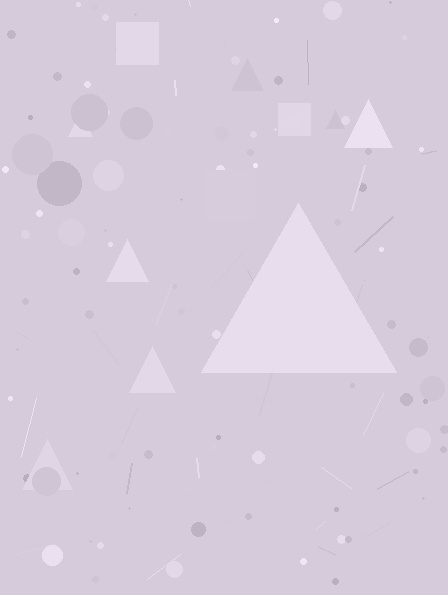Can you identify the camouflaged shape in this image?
The camouflaged shape is a triangle.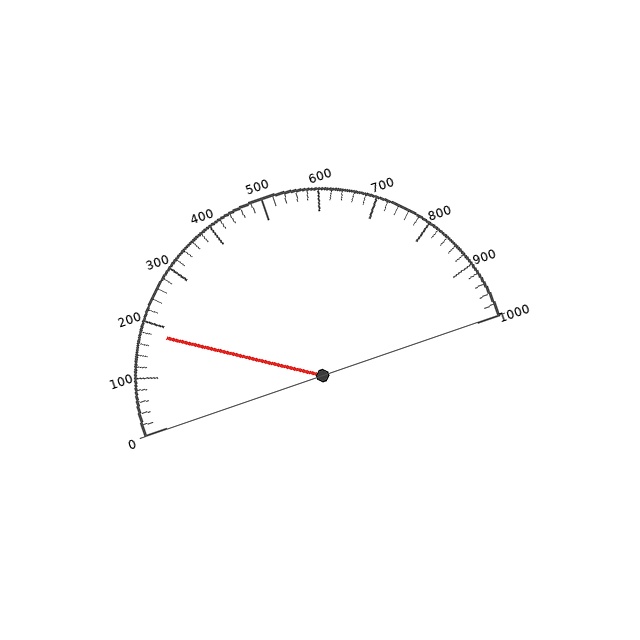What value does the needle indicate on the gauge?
The needle indicates approximately 180.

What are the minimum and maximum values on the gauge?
The gauge ranges from 0 to 1000.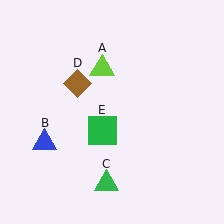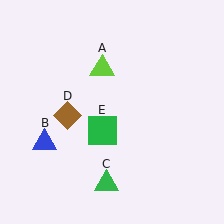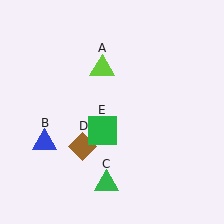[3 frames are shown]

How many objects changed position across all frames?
1 object changed position: brown diamond (object D).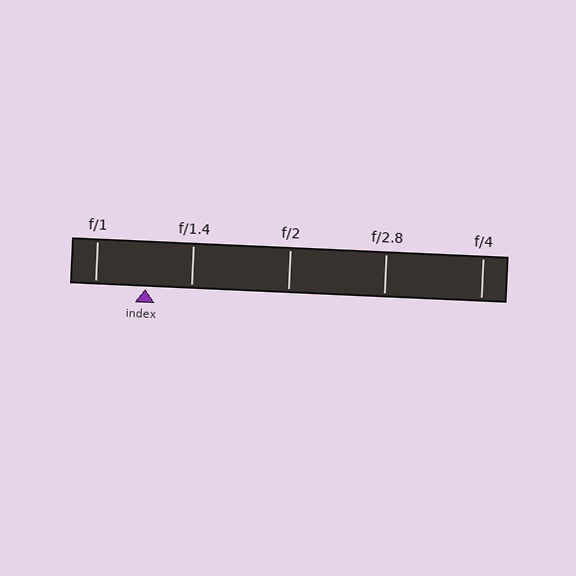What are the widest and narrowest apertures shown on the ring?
The widest aperture shown is f/1 and the narrowest is f/4.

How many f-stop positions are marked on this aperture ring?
There are 5 f-stop positions marked.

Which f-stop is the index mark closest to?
The index mark is closest to f/1.4.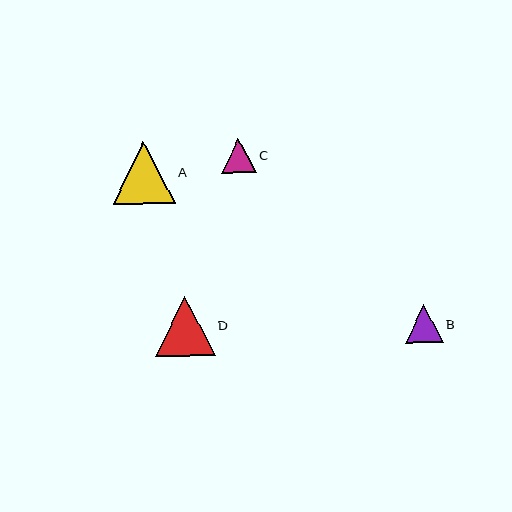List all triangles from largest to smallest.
From largest to smallest: A, D, B, C.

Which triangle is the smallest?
Triangle C is the smallest with a size of approximately 34 pixels.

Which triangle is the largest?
Triangle A is the largest with a size of approximately 62 pixels.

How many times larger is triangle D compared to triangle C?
Triangle D is approximately 1.8 times the size of triangle C.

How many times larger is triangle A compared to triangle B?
Triangle A is approximately 1.7 times the size of triangle B.